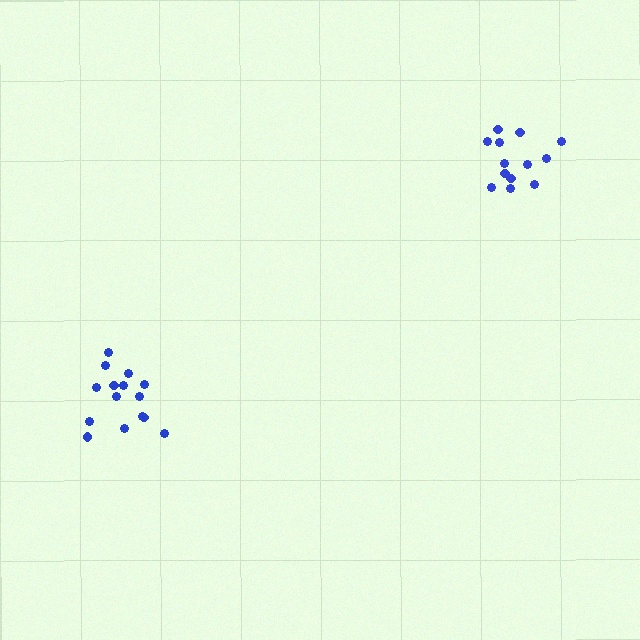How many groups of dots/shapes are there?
There are 2 groups.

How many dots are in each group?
Group 1: 15 dots, Group 2: 13 dots (28 total).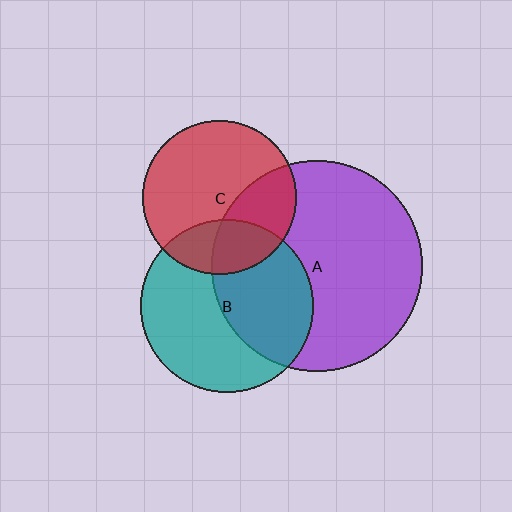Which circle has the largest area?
Circle A (purple).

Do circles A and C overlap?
Yes.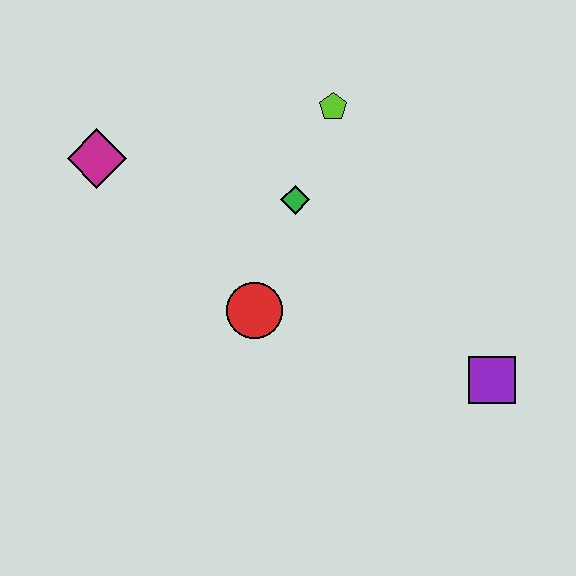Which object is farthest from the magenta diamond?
The purple square is farthest from the magenta diamond.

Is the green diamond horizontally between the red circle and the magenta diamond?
No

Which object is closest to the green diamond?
The lime pentagon is closest to the green diamond.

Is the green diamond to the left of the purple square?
Yes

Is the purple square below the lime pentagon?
Yes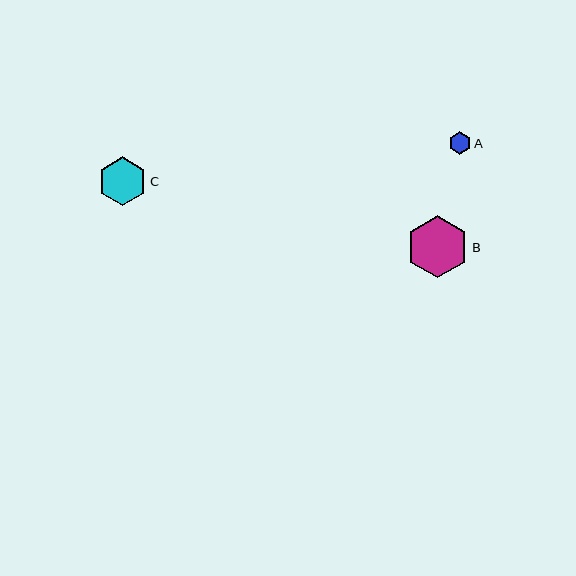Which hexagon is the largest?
Hexagon B is the largest with a size of approximately 62 pixels.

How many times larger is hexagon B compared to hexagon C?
Hexagon B is approximately 1.3 times the size of hexagon C.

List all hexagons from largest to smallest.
From largest to smallest: B, C, A.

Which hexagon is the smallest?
Hexagon A is the smallest with a size of approximately 22 pixels.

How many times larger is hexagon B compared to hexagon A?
Hexagon B is approximately 2.8 times the size of hexagon A.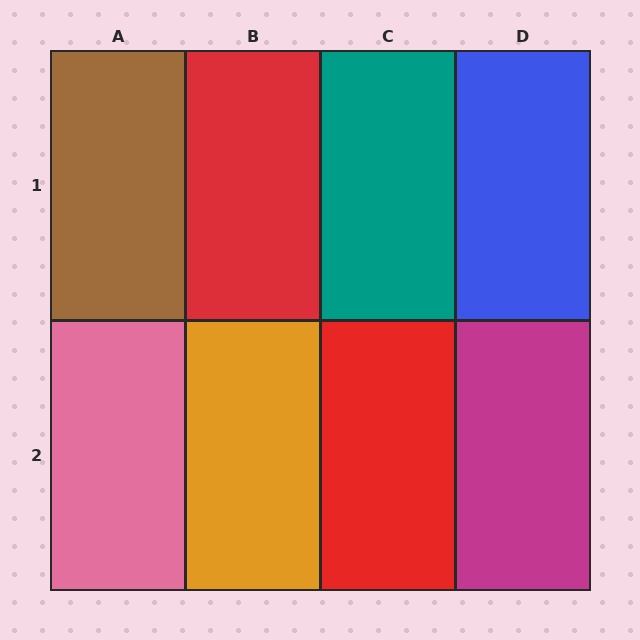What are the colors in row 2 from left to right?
Pink, orange, red, magenta.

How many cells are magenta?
1 cell is magenta.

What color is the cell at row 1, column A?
Brown.